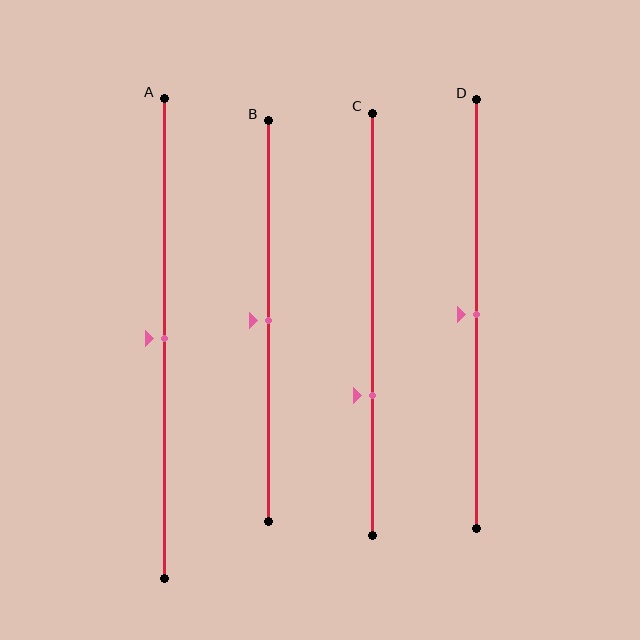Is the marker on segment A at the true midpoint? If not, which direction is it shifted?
Yes, the marker on segment A is at the true midpoint.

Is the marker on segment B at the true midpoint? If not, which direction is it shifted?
Yes, the marker on segment B is at the true midpoint.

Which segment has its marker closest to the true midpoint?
Segment A has its marker closest to the true midpoint.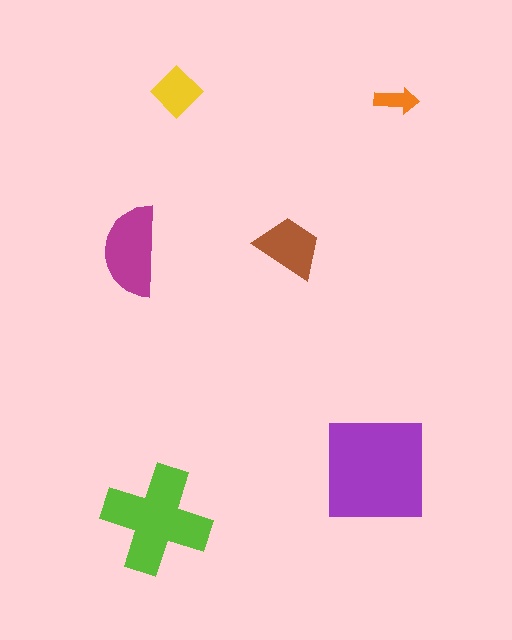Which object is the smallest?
The orange arrow.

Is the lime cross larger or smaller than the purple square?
Smaller.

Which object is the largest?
The purple square.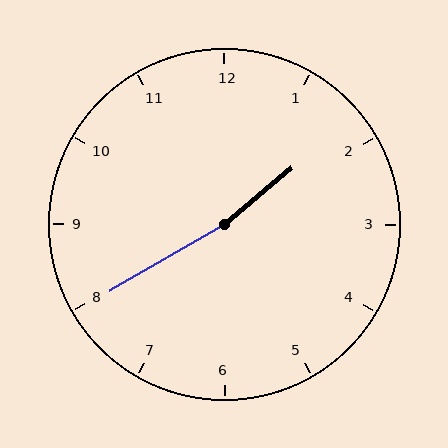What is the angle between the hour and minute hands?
Approximately 170 degrees.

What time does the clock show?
1:40.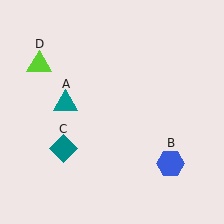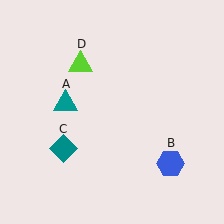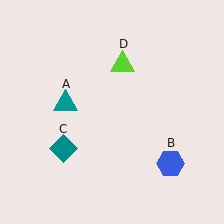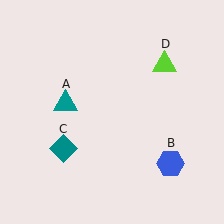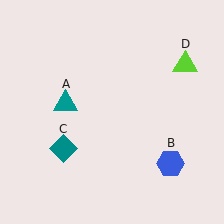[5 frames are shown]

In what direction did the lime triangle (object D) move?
The lime triangle (object D) moved right.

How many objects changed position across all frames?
1 object changed position: lime triangle (object D).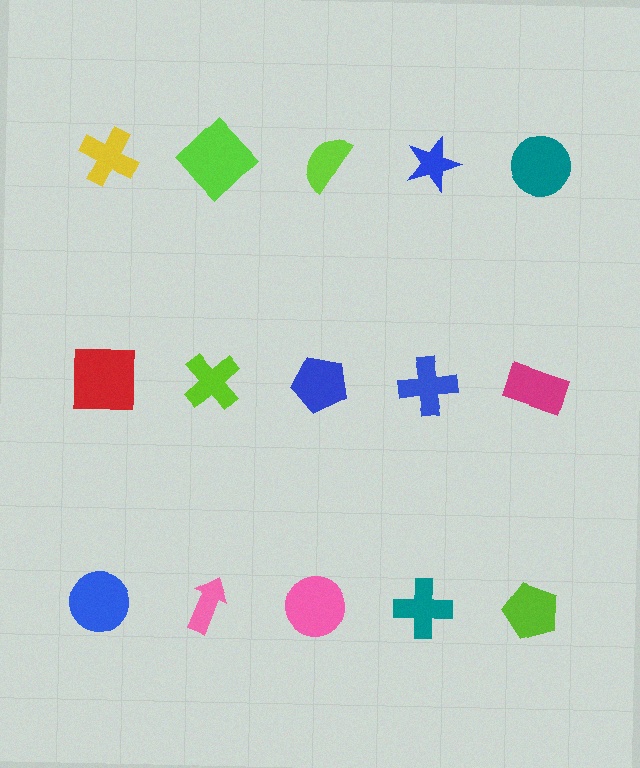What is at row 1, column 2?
A lime diamond.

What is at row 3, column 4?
A teal cross.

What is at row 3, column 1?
A blue circle.